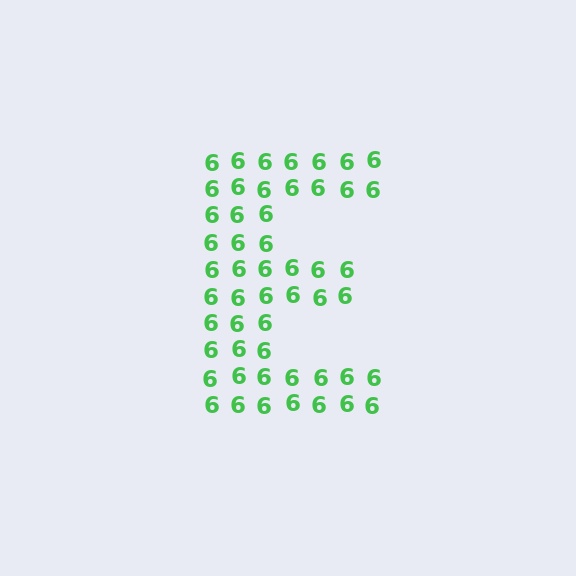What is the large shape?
The large shape is the letter E.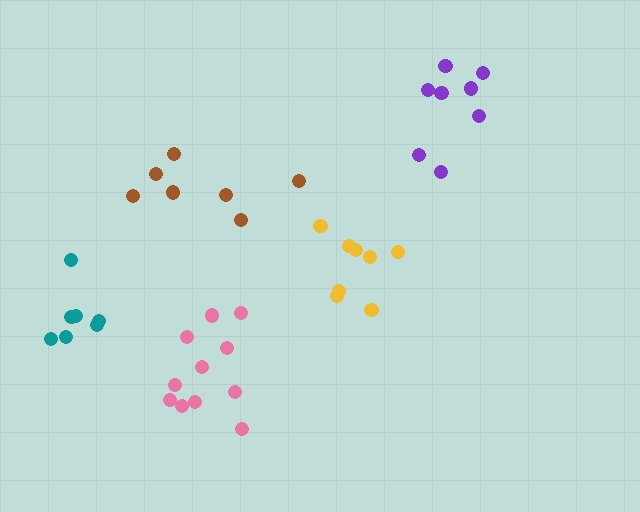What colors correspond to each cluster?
The clusters are colored: yellow, purple, teal, pink, brown.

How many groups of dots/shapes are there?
There are 5 groups.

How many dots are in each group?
Group 1: 8 dots, Group 2: 8 dots, Group 3: 7 dots, Group 4: 11 dots, Group 5: 7 dots (41 total).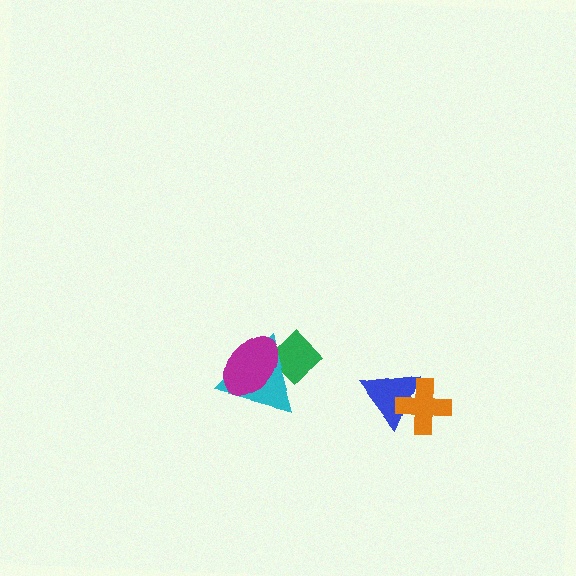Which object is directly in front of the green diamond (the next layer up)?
The cyan triangle is directly in front of the green diamond.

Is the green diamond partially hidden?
Yes, it is partially covered by another shape.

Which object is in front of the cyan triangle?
The magenta ellipse is in front of the cyan triangle.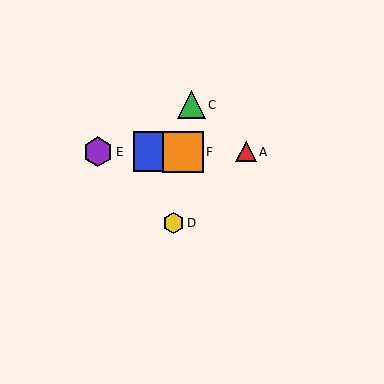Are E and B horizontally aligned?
Yes, both are at y≈152.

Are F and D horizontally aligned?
No, F is at y≈152 and D is at y≈223.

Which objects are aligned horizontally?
Objects A, B, E, F are aligned horizontally.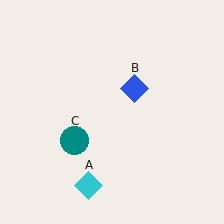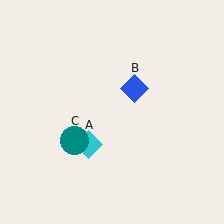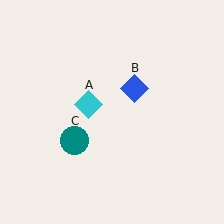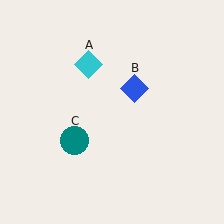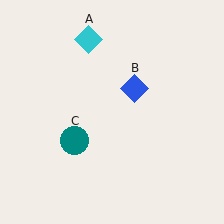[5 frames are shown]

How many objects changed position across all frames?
1 object changed position: cyan diamond (object A).